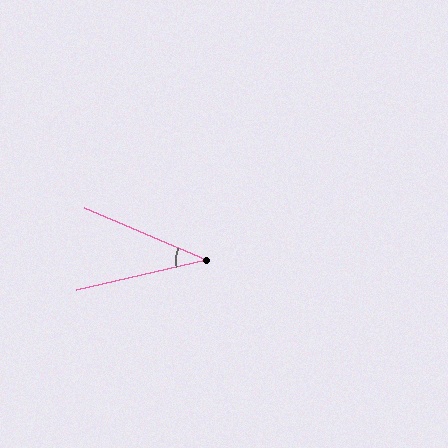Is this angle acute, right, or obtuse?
It is acute.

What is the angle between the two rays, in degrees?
Approximately 36 degrees.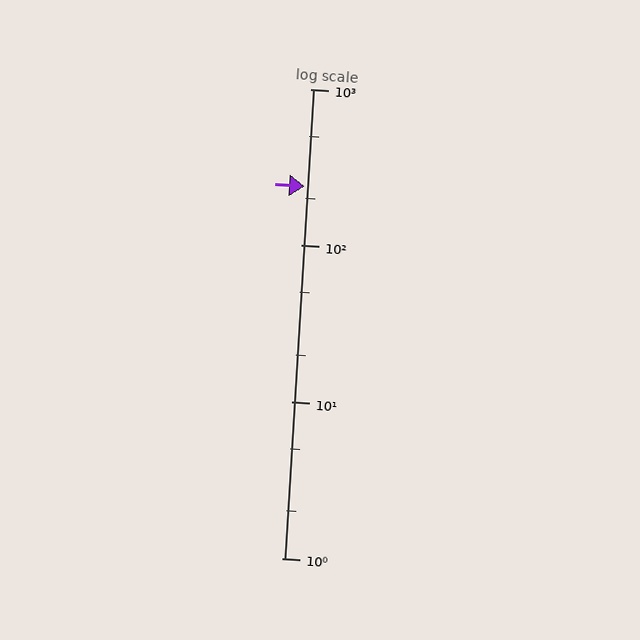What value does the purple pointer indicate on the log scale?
The pointer indicates approximately 240.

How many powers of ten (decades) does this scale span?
The scale spans 3 decades, from 1 to 1000.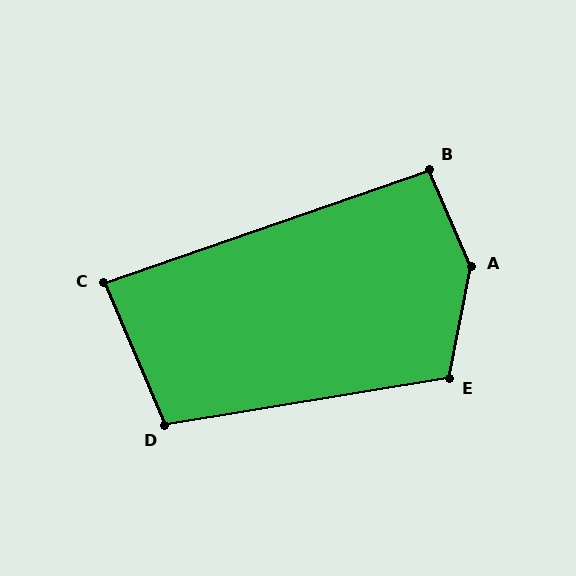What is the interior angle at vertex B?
Approximately 94 degrees (approximately right).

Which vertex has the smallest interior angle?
C, at approximately 86 degrees.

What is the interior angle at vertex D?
Approximately 104 degrees (obtuse).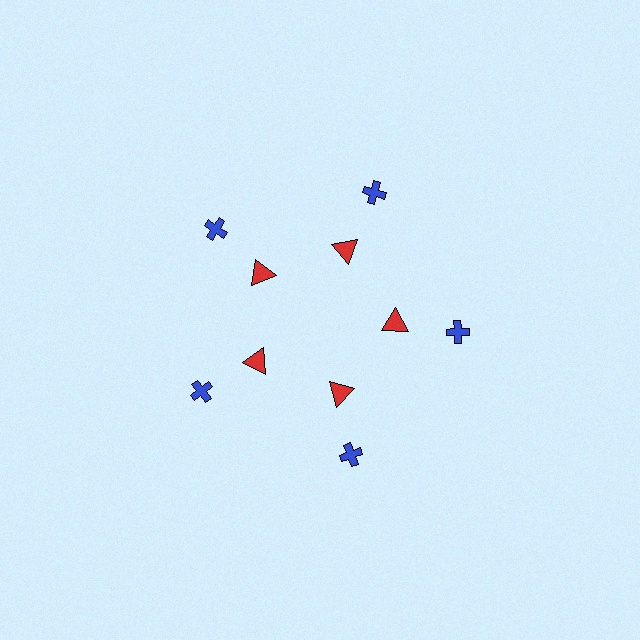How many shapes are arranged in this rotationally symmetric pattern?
There are 10 shapes, arranged in 5 groups of 2.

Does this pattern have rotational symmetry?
Yes, this pattern has 5-fold rotational symmetry. It looks the same after rotating 72 degrees around the center.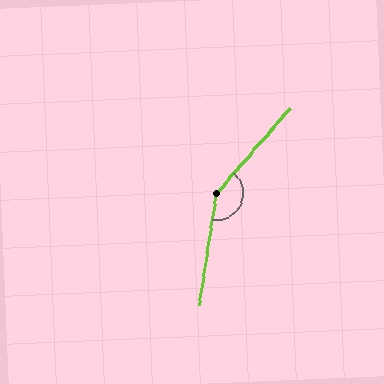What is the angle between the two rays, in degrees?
Approximately 148 degrees.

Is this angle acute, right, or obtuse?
It is obtuse.